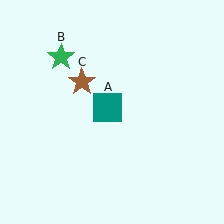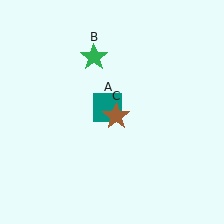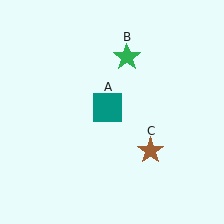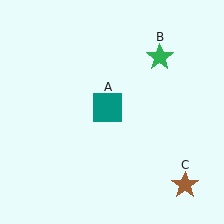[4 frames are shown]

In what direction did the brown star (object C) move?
The brown star (object C) moved down and to the right.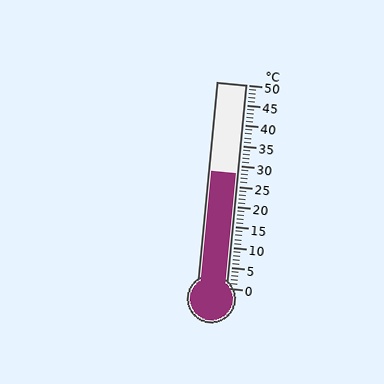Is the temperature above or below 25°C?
The temperature is above 25°C.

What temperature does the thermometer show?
The thermometer shows approximately 28°C.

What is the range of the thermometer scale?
The thermometer scale ranges from 0°C to 50°C.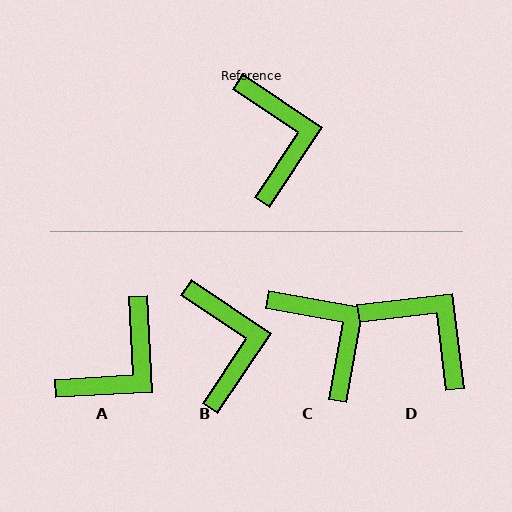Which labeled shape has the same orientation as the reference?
B.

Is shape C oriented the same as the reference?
No, it is off by about 24 degrees.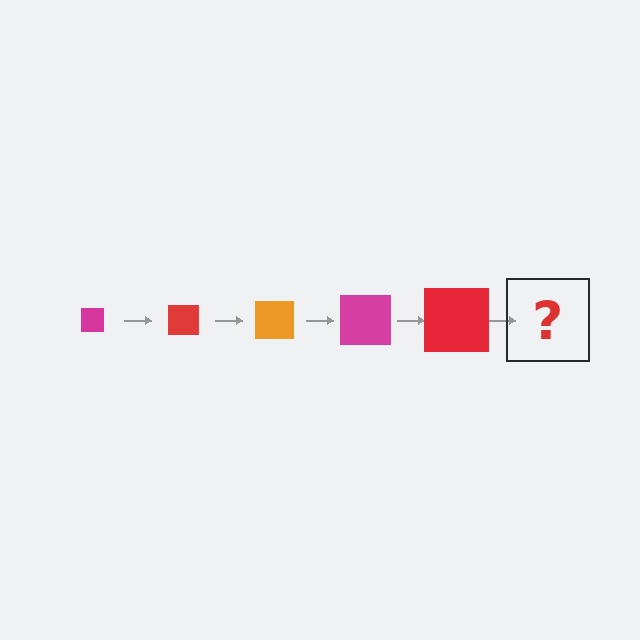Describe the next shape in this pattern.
It should be an orange square, larger than the previous one.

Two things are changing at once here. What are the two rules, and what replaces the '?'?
The two rules are that the square grows larger each step and the color cycles through magenta, red, and orange. The '?' should be an orange square, larger than the previous one.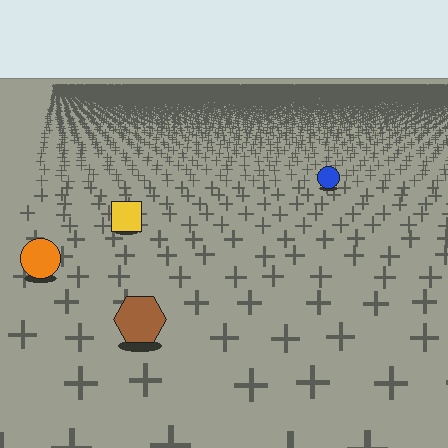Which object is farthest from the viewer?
The blue circle is farthest from the viewer. It appears smaller and the ground texture around it is denser.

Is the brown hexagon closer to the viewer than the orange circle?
Yes. The brown hexagon is closer — you can tell from the texture gradient: the ground texture is coarser near it.